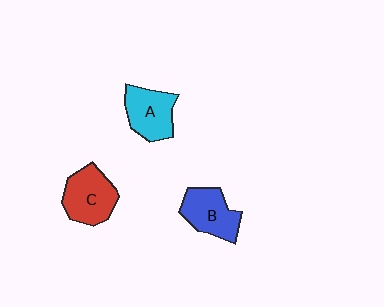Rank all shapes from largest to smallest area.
From largest to smallest: C (red), A (cyan), B (blue).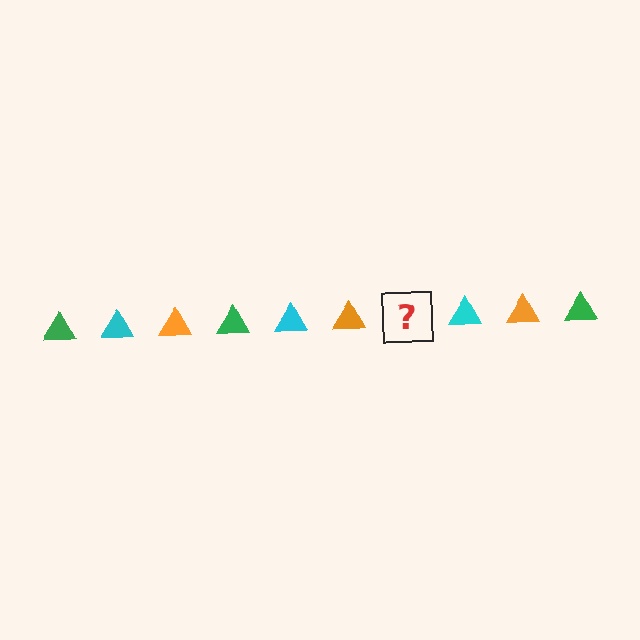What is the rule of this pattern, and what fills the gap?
The rule is that the pattern cycles through green, cyan, orange triangles. The gap should be filled with a green triangle.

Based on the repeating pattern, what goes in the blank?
The blank should be a green triangle.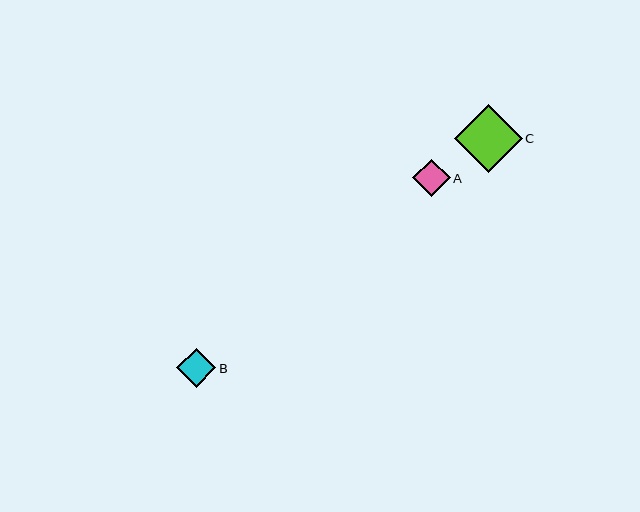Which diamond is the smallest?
Diamond A is the smallest with a size of approximately 37 pixels.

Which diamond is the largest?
Diamond C is the largest with a size of approximately 68 pixels.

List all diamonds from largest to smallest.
From largest to smallest: C, B, A.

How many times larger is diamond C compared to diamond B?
Diamond C is approximately 1.7 times the size of diamond B.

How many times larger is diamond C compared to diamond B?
Diamond C is approximately 1.7 times the size of diamond B.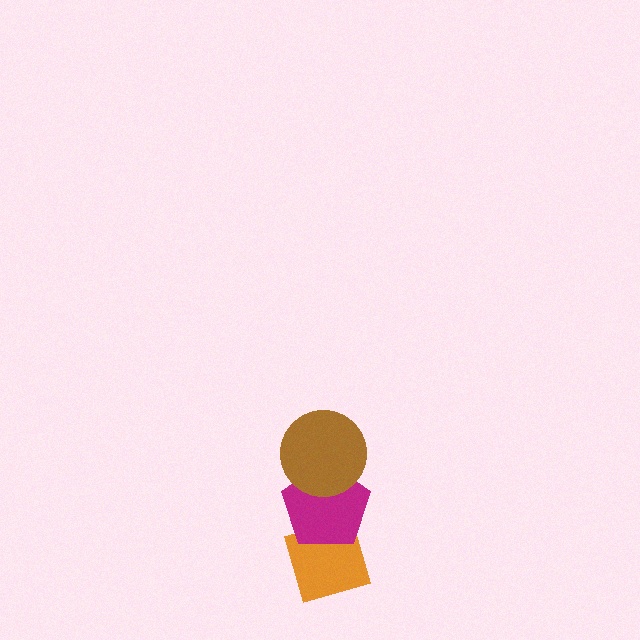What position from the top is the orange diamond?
The orange diamond is 3rd from the top.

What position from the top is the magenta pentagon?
The magenta pentagon is 2nd from the top.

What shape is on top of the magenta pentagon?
The brown circle is on top of the magenta pentagon.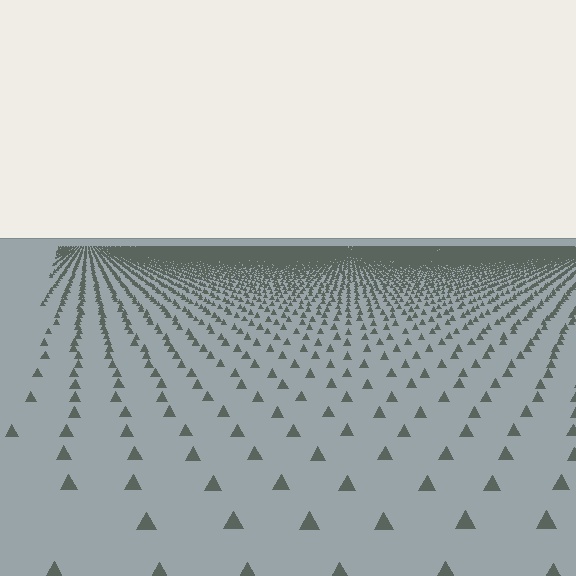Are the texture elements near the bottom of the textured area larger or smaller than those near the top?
Larger. Near the bottom, elements are closer to the viewer and appear at a bigger on-screen size.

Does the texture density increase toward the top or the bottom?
Density increases toward the top.